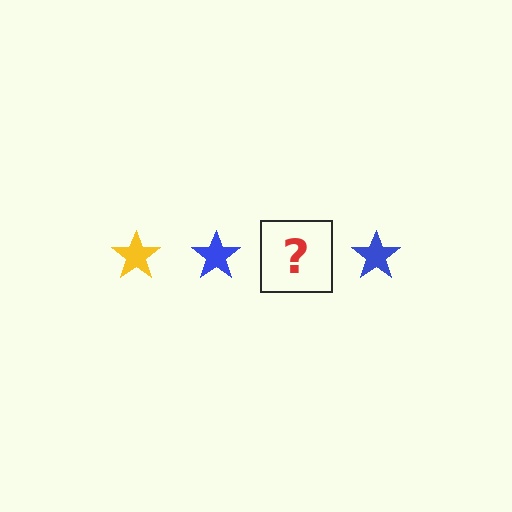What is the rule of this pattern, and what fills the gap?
The rule is that the pattern cycles through yellow, blue stars. The gap should be filled with a yellow star.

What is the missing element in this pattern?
The missing element is a yellow star.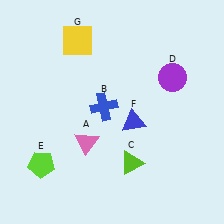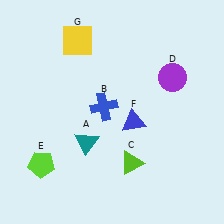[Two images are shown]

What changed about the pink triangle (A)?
In Image 1, A is pink. In Image 2, it changed to teal.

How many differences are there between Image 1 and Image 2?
There is 1 difference between the two images.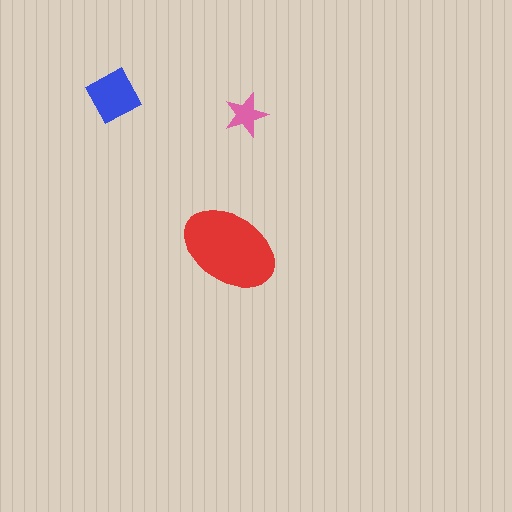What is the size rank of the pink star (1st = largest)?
3rd.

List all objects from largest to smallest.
The red ellipse, the blue diamond, the pink star.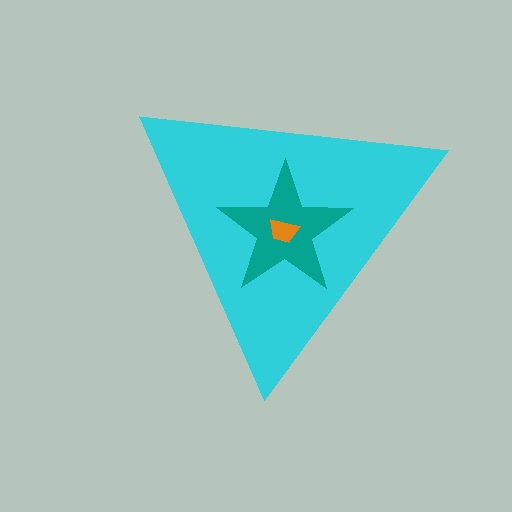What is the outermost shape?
The cyan triangle.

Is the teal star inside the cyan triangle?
Yes.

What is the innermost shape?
The orange trapezoid.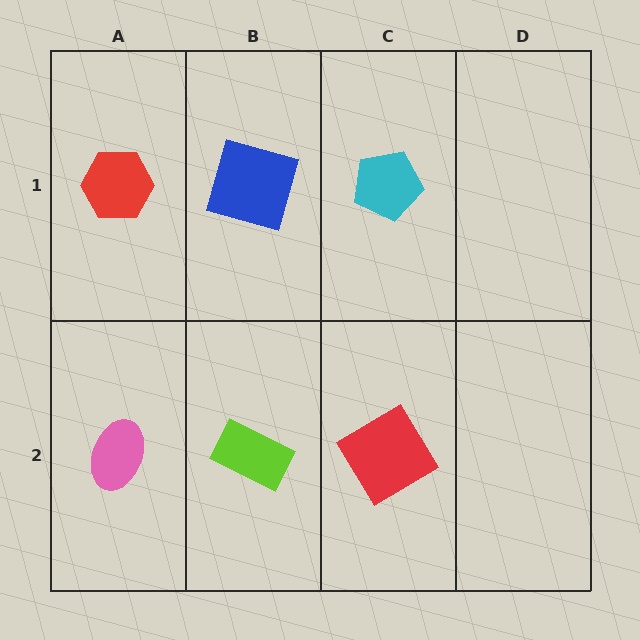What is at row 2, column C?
A red diamond.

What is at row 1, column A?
A red hexagon.